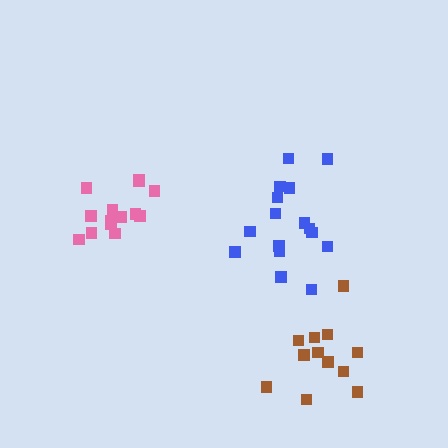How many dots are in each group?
Group 1: 14 dots, Group 2: 16 dots, Group 3: 12 dots (42 total).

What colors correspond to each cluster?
The clusters are colored: pink, blue, brown.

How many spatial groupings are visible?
There are 3 spatial groupings.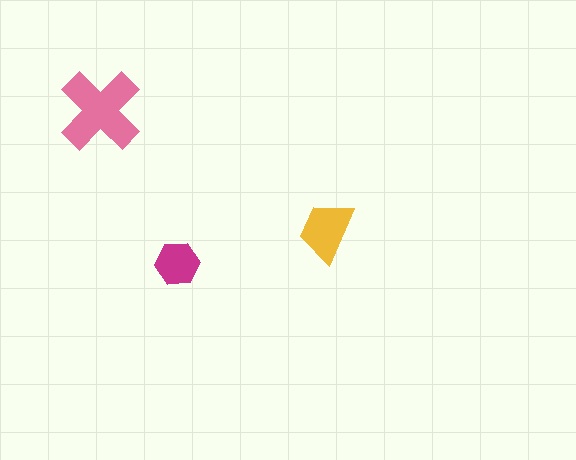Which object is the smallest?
The magenta hexagon.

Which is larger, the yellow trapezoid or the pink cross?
The pink cross.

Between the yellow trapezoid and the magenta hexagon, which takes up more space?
The yellow trapezoid.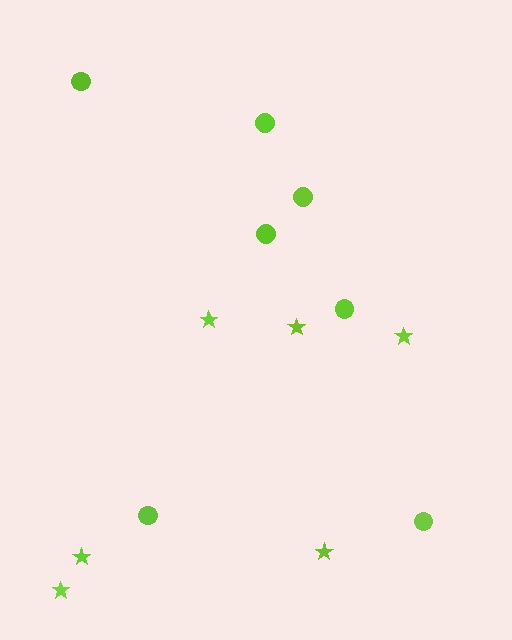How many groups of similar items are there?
There are 2 groups: one group of circles (7) and one group of stars (6).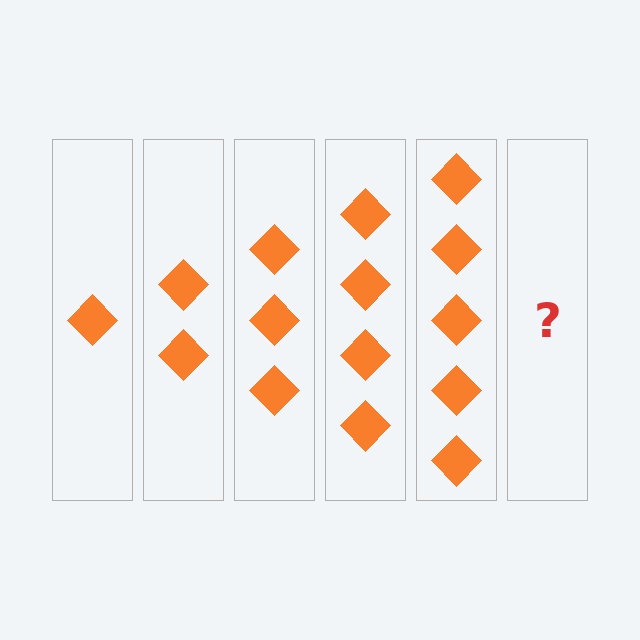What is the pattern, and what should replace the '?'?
The pattern is that each step adds one more diamond. The '?' should be 6 diamonds.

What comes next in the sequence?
The next element should be 6 diamonds.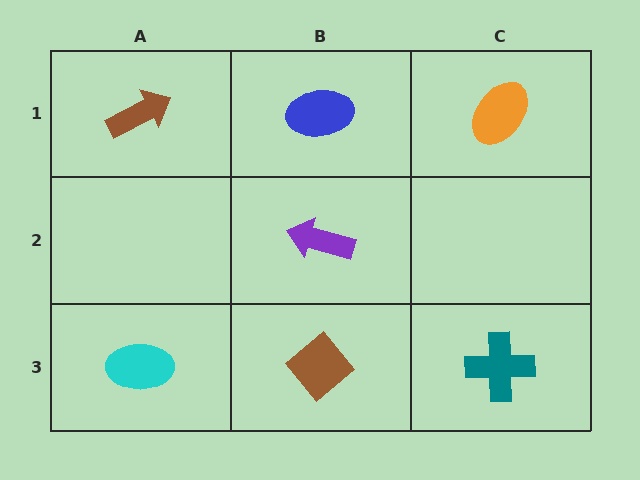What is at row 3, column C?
A teal cross.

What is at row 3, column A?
A cyan ellipse.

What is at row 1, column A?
A brown arrow.